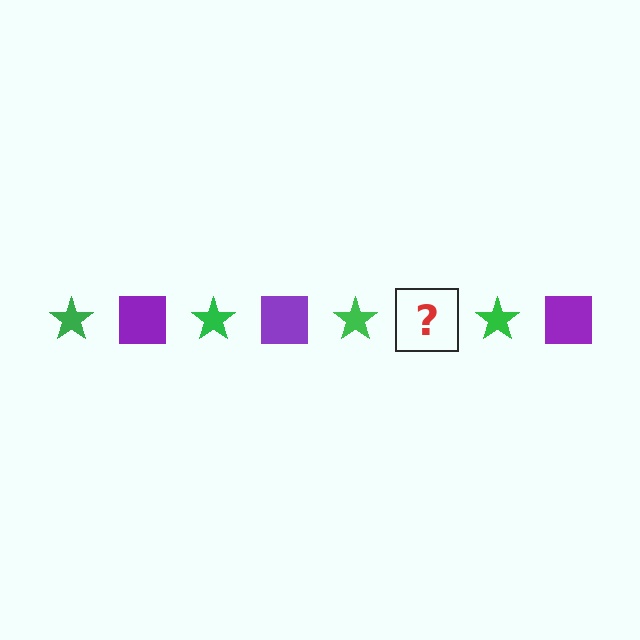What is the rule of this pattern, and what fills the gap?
The rule is that the pattern alternates between green star and purple square. The gap should be filled with a purple square.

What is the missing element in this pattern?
The missing element is a purple square.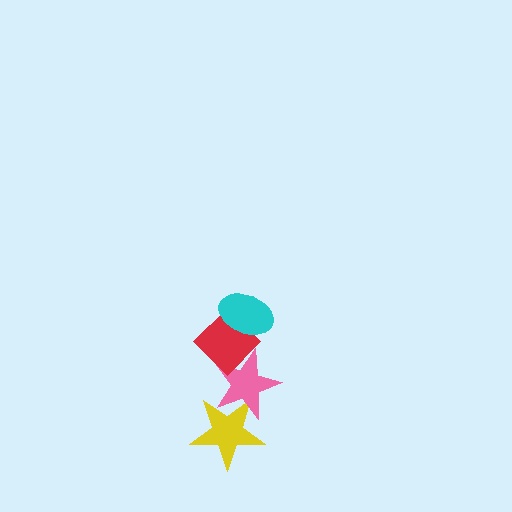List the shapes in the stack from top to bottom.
From top to bottom: the cyan ellipse, the red diamond, the pink star, the yellow star.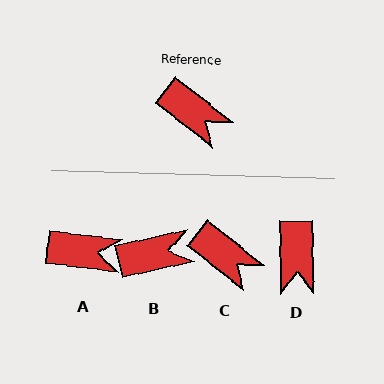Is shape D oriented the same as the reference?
No, it is off by about 50 degrees.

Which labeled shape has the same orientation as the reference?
C.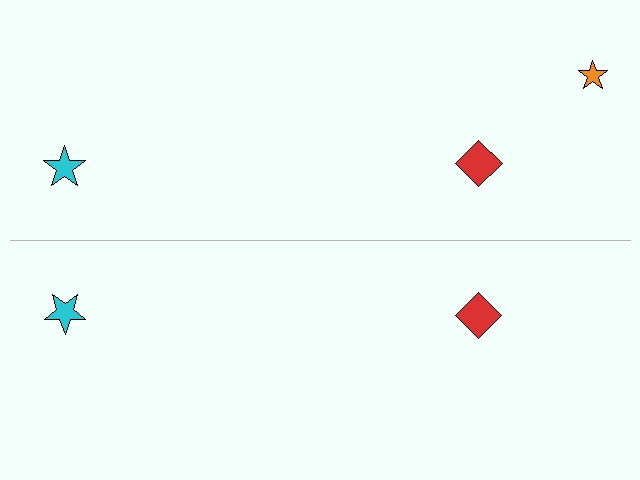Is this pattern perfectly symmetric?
No, the pattern is not perfectly symmetric. A orange star is missing from the bottom side.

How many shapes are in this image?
There are 5 shapes in this image.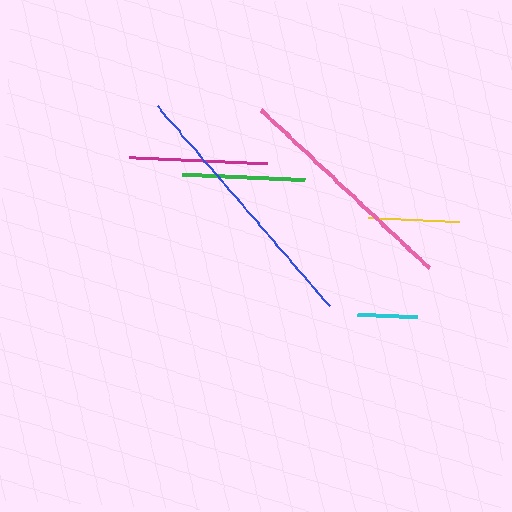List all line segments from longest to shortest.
From longest to shortest: blue, pink, magenta, green, yellow, cyan.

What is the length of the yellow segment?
The yellow segment is approximately 92 pixels long.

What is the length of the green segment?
The green segment is approximately 123 pixels long.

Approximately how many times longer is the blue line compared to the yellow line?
The blue line is approximately 2.9 times the length of the yellow line.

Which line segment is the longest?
The blue line is the longest at approximately 263 pixels.